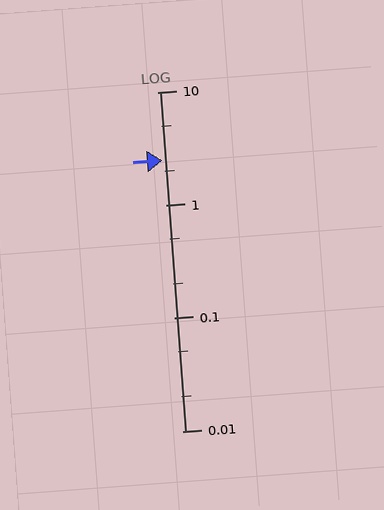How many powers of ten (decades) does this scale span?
The scale spans 3 decades, from 0.01 to 10.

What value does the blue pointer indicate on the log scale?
The pointer indicates approximately 2.5.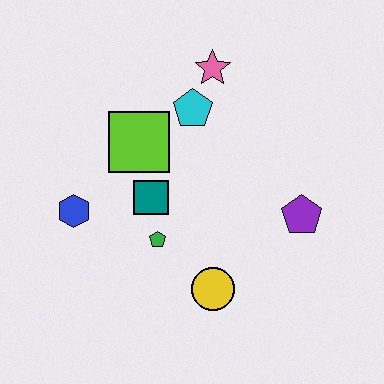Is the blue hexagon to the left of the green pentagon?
Yes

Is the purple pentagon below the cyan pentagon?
Yes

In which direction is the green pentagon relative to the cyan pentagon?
The green pentagon is below the cyan pentagon.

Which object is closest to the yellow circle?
The green pentagon is closest to the yellow circle.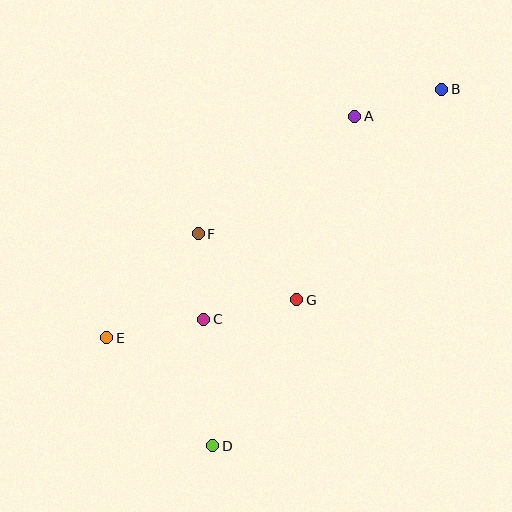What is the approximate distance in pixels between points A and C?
The distance between A and C is approximately 253 pixels.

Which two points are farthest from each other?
Points B and D are farthest from each other.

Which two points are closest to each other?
Points C and F are closest to each other.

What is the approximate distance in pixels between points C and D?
The distance between C and D is approximately 127 pixels.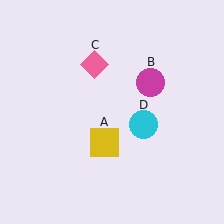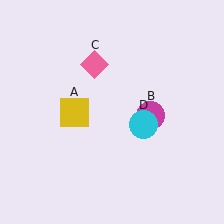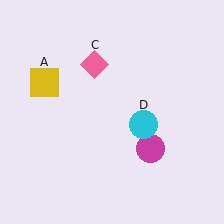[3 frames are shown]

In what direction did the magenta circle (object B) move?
The magenta circle (object B) moved down.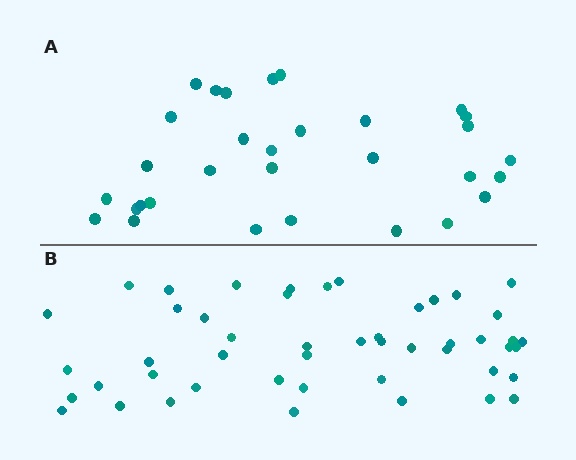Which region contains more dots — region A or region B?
Region B (the bottom region) has more dots.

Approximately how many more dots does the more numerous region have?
Region B has approximately 15 more dots than region A.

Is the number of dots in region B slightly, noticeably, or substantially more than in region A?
Region B has substantially more. The ratio is roughly 1.5 to 1.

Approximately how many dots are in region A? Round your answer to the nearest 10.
About 30 dots. (The exact count is 31, which rounds to 30.)